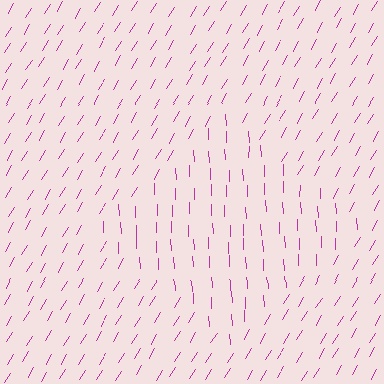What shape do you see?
I see a diamond.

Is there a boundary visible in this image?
Yes, there is a texture boundary formed by a change in line orientation.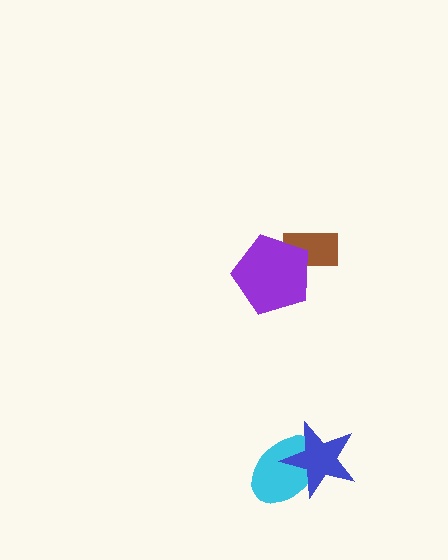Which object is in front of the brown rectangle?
The purple pentagon is in front of the brown rectangle.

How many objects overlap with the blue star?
1 object overlaps with the blue star.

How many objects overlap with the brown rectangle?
1 object overlaps with the brown rectangle.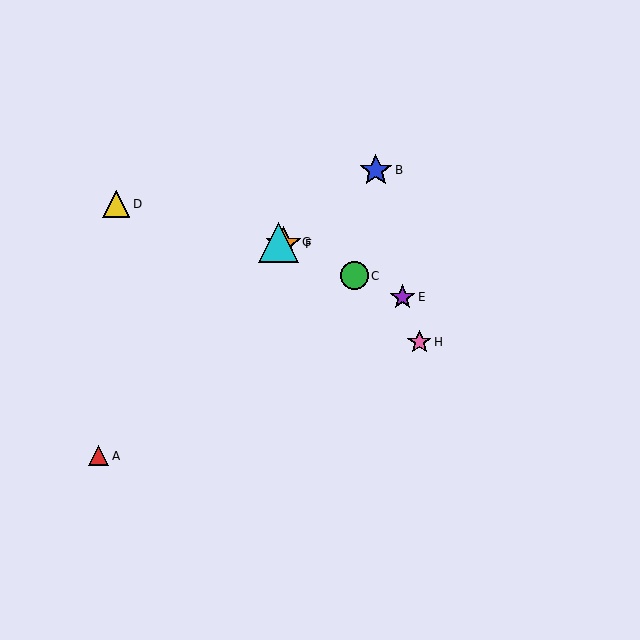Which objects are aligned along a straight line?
Objects C, E, F, G are aligned along a straight line.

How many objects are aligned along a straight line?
4 objects (C, E, F, G) are aligned along a straight line.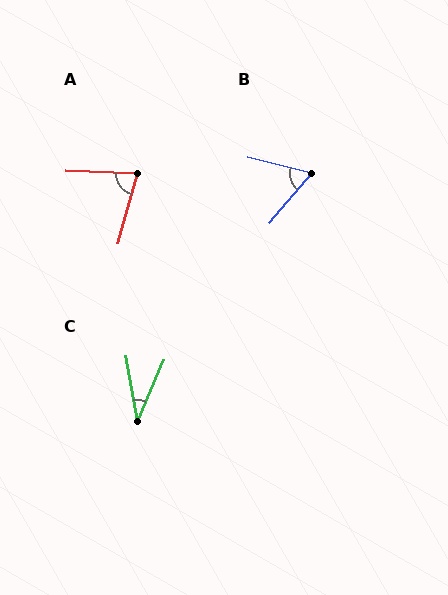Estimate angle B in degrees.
Approximately 64 degrees.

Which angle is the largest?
A, at approximately 77 degrees.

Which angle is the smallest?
C, at approximately 34 degrees.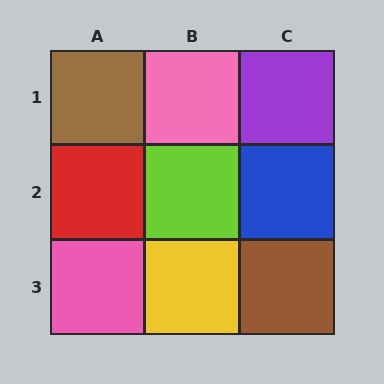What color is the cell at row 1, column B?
Pink.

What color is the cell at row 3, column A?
Pink.